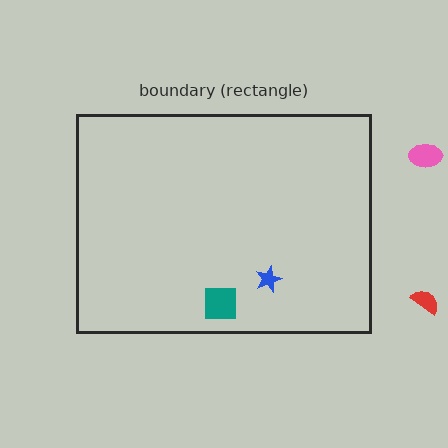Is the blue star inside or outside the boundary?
Inside.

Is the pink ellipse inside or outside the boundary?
Outside.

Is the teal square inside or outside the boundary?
Inside.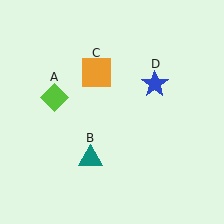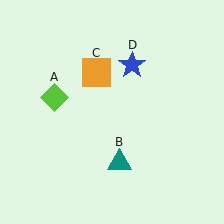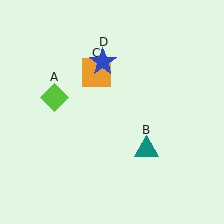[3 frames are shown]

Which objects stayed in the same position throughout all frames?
Lime diamond (object A) and orange square (object C) remained stationary.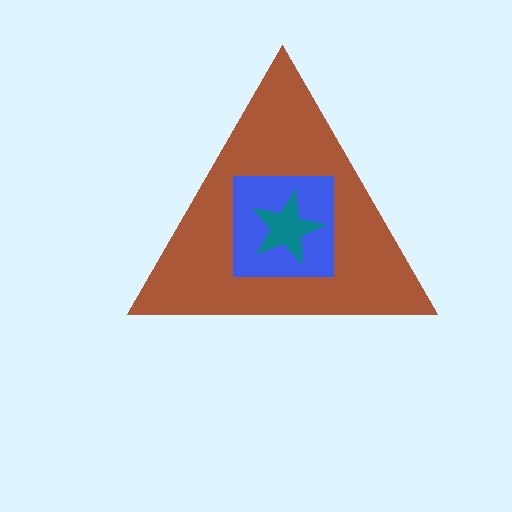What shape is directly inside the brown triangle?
The blue square.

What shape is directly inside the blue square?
The teal star.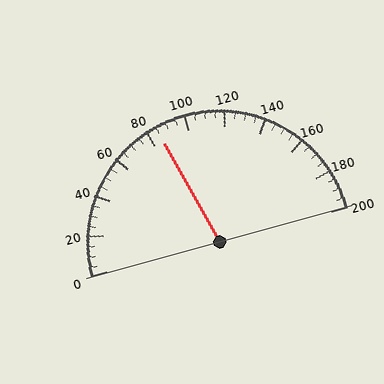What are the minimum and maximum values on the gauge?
The gauge ranges from 0 to 200.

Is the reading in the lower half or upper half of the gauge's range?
The reading is in the lower half of the range (0 to 200).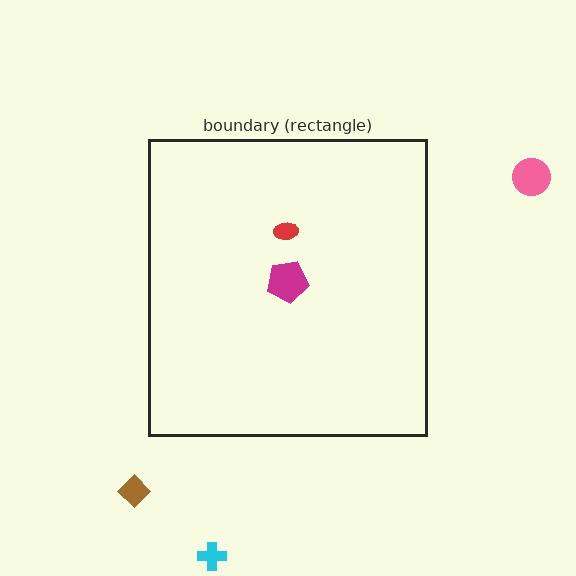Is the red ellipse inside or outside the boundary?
Inside.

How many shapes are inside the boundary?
2 inside, 3 outside.